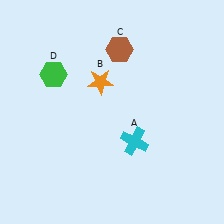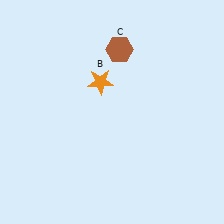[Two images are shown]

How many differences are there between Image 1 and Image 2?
There are 2 differences between the two images.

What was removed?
The cyan cross (A), the green hexagon (D) were removed in Image 2.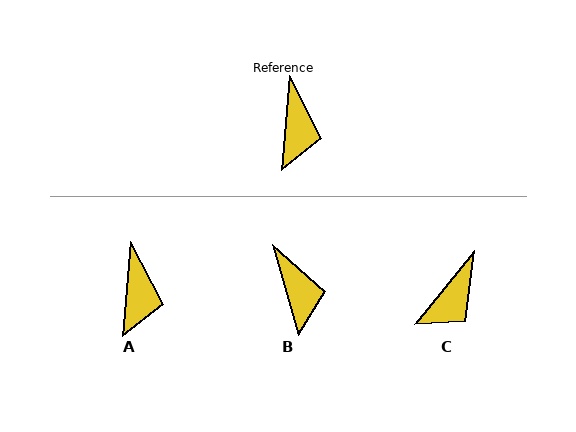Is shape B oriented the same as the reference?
No, it is off by about 21 degrees.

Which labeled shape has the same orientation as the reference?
A.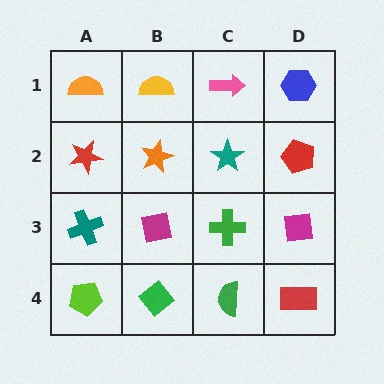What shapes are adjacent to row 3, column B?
An orange star (row 2, column B), a green diamond (row 4, column B), a teal cross (row 3, column A), a green cross (row 3, column C).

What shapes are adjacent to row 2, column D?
A blue hexagon (row 1, column D), a magenta square (row 3, column D), a teal star (row 2, column C).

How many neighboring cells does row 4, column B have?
3.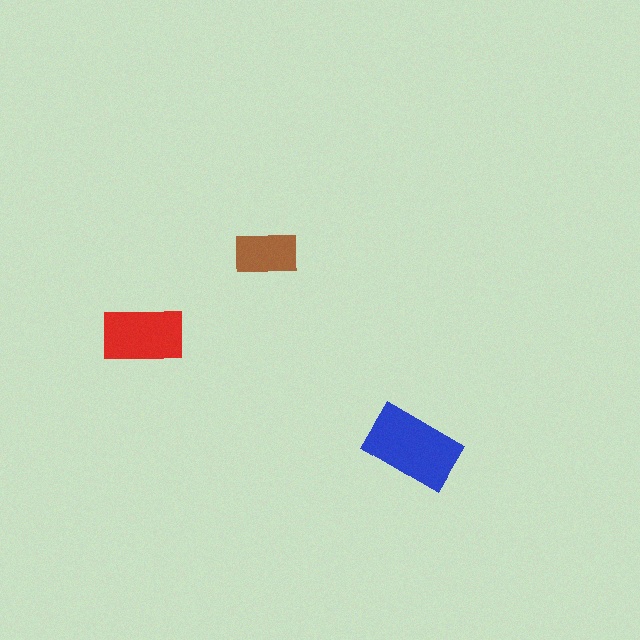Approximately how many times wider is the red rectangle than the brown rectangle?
About 1.5 times wider.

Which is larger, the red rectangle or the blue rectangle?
The blue one.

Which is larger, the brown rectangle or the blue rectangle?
The blue one.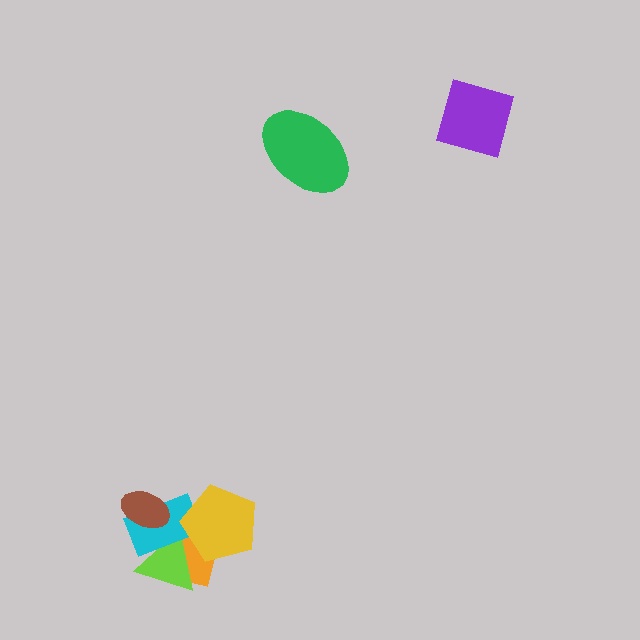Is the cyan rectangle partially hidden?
Yes, it is partially covered by another shape.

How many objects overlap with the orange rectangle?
3 objects overlap with the orange rectangle.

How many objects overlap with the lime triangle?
3 objects overlap with the lime triangle.